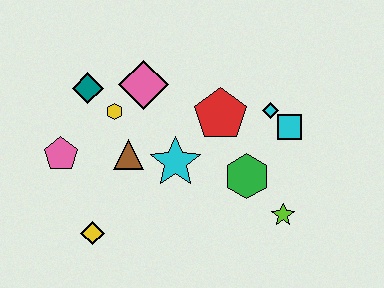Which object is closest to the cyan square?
The cyan diamond is closest to the cyan square.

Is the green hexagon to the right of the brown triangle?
Yes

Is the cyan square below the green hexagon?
No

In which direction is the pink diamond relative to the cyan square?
The pink diamond is to the left of the cyan square.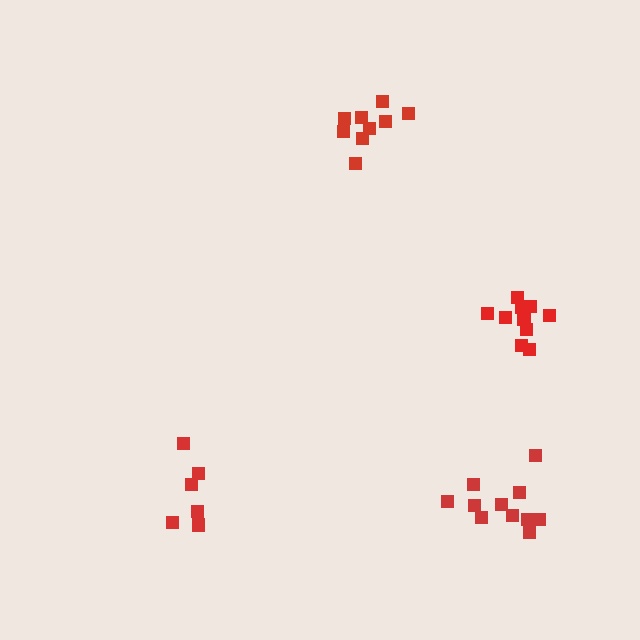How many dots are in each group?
Group 1: 6 dots, Group 2: 11 dots, Group 3: 10 dots, Group 4: 9 dots (36 total).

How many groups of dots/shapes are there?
There are 4 groups.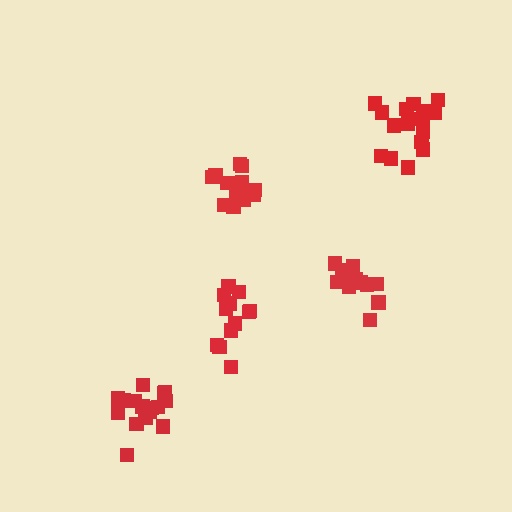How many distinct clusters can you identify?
There are 5 distinct clusters.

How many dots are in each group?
Group 1: 13 dots, Group 2: 15 dots, Group 3: 16 dots, Group 4: 12 dots, Group 5: 17 dots (73 total).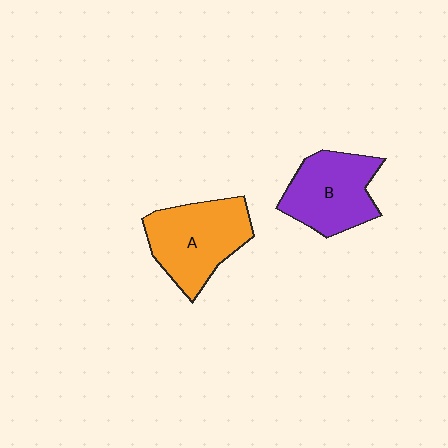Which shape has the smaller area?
Shape B (purple).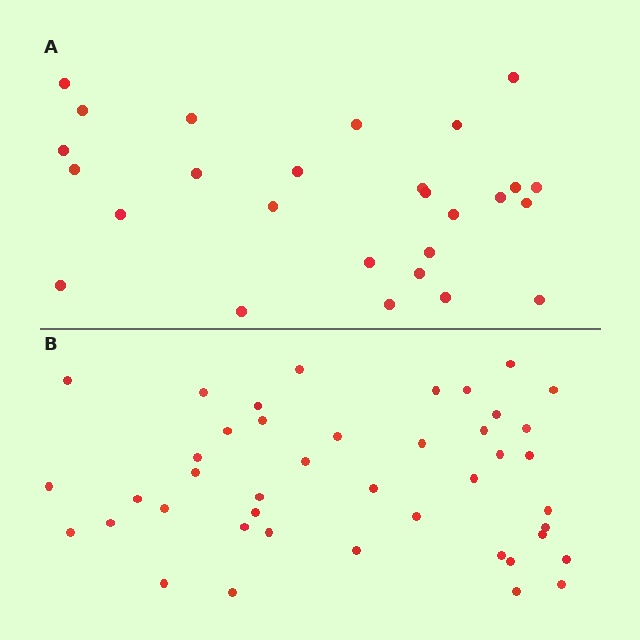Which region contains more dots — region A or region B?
Region B (the bottom region) has more dots.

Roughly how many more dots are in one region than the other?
Region B has approximately 15 more dots than region A.